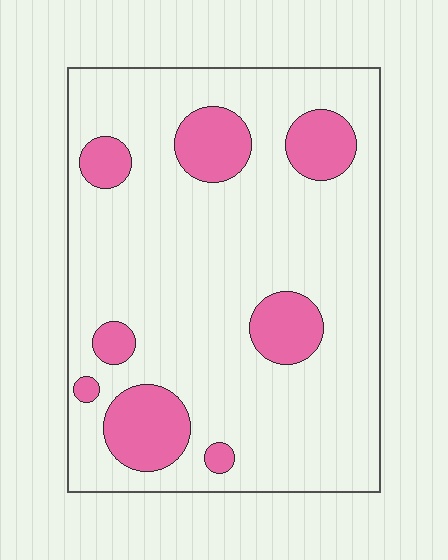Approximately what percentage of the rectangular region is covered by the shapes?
Approximately 20%.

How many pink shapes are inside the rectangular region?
8.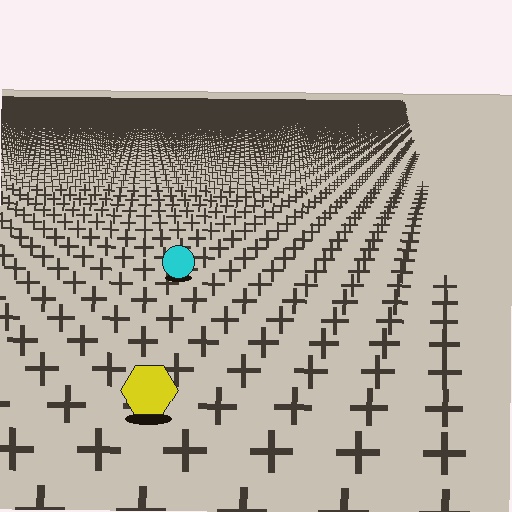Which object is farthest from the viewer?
The cyan circle is farthest from the viewer. It appears smaller and the ground texture around it is denser.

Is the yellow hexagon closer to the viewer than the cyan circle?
Yes. The yellow hexagon is closer — you can tell from the texture gradient: the ground texture is coarser near it.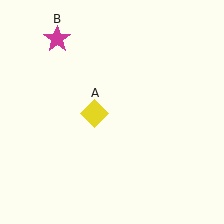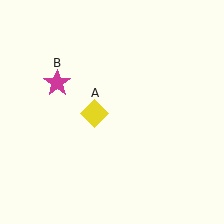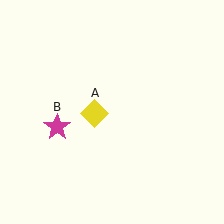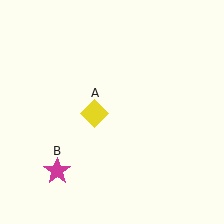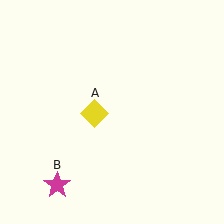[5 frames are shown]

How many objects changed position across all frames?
1 object changed position: magenta star (object B).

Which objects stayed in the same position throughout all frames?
Yellow diamond (object A) remained stationary.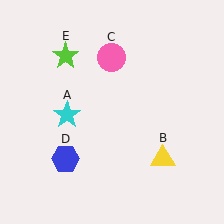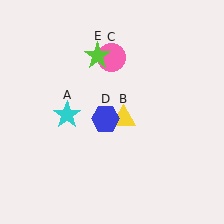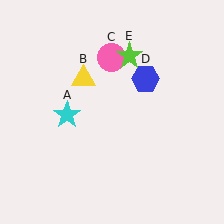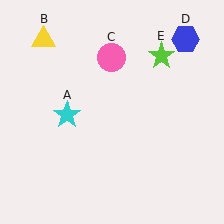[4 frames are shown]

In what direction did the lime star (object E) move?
The lime star (object E) moved right.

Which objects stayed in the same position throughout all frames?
Cyan star (object A) and pink circle (object C) remained stationary.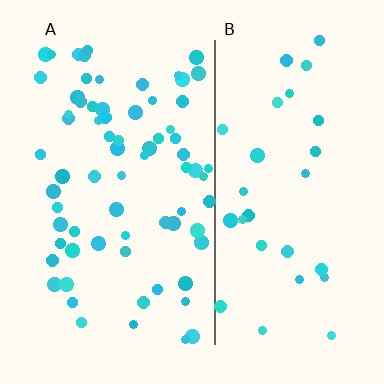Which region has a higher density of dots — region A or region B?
A (the left).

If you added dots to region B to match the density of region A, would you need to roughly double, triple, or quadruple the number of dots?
Approximately double.